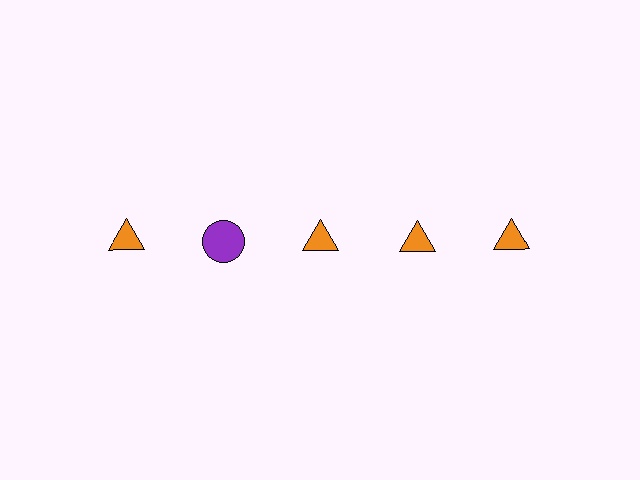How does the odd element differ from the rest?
It differs in both color (purple instead of orange) and shape (circle instead of triangle).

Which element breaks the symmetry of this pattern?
The purple circle in the top row, second from left column breaks the symmetry. All other shapes are orange triangles.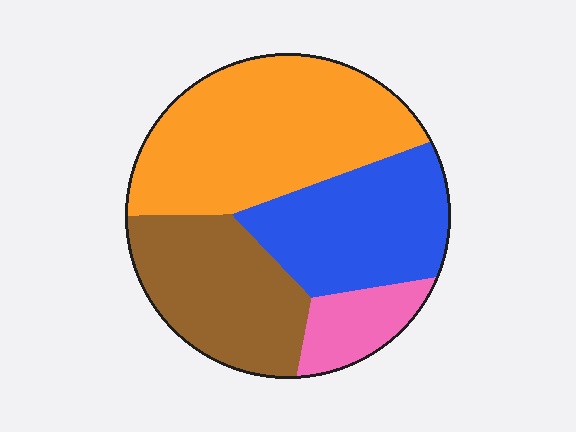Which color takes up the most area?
Orange, at roughly 40%.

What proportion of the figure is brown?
Brown covers around 25% of the figure.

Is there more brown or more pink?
Brown.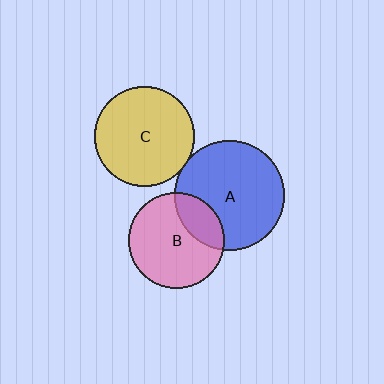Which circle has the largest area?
Circle A (blue).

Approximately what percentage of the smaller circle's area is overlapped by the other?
Approximately 25%.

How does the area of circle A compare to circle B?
Approximately 1.3 times.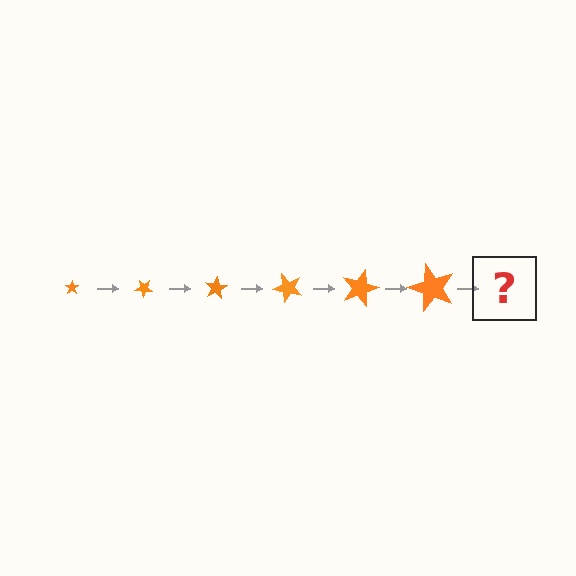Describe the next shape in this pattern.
It should be a star, larger than the previous one and rotated 240 degrees from the start.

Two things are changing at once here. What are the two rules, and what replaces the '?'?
The two rules are that the star grows larger each step and it rotates 40 degrees each step. The '?' should be a star, larger than the previous one and rotated 240 degrees from the start.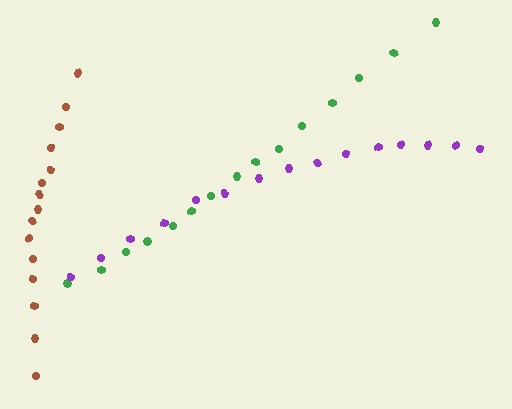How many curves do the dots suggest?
There are 3 distinct paths.